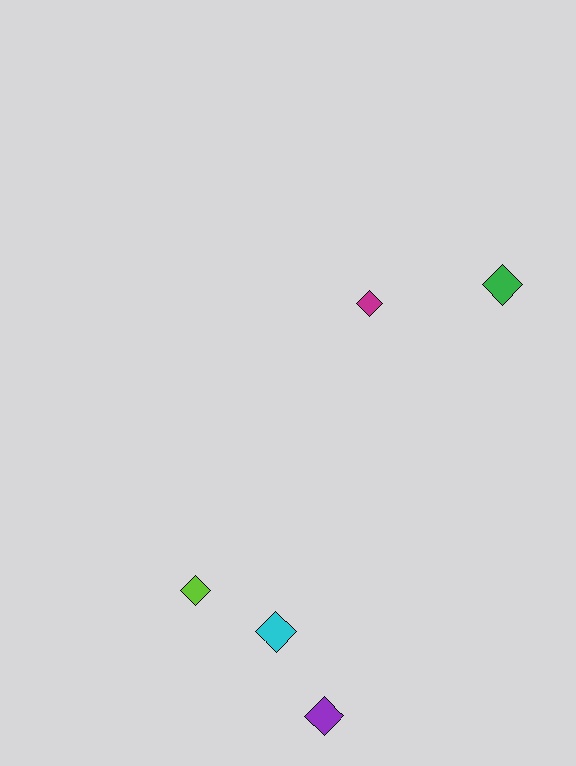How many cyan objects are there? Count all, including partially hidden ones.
There is 1 cyan object.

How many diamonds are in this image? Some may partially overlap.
There are 5 diamonds.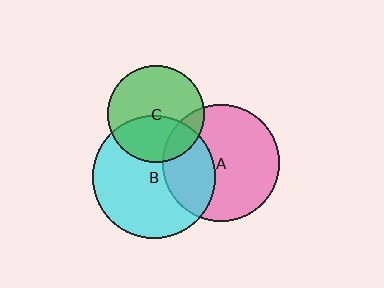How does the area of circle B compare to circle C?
Approximately 1.6 times.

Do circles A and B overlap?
Yes.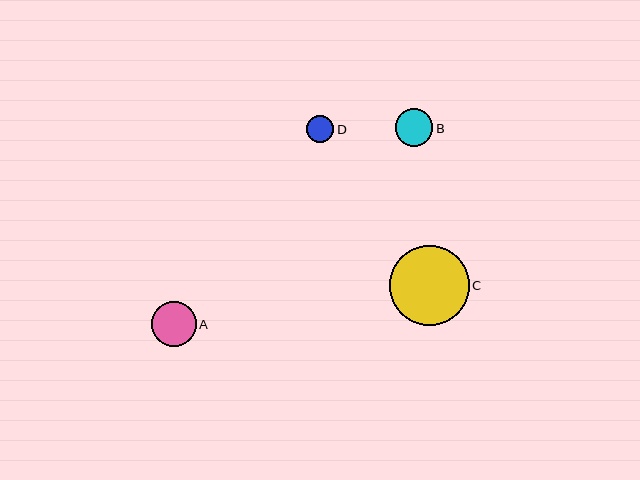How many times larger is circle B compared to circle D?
Circle B is approximately 1.4 times the size of circle D.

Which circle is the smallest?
Circle D is the smallest with a size of approximately 27 pixels.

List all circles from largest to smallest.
From largest to smallest: C, A, B, D.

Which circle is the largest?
Circle C is the largest with a size of approximately 80 pixels.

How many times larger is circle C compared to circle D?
Circle C is approximately 3.0 times the size of circle D.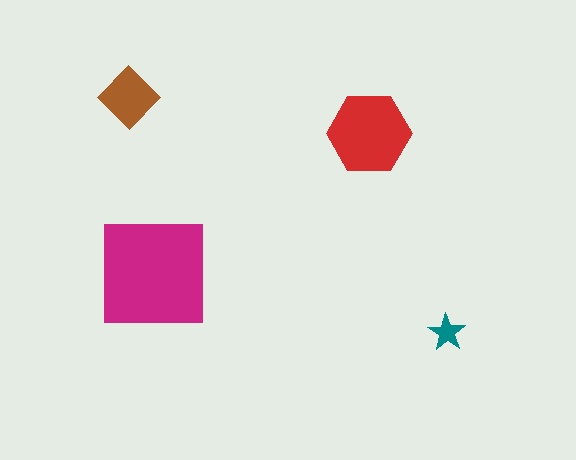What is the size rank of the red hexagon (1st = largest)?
2nd.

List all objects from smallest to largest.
The teal star, the brown diamond, the red hexagon, the magenta square.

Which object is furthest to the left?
The brown diamond is leftmost.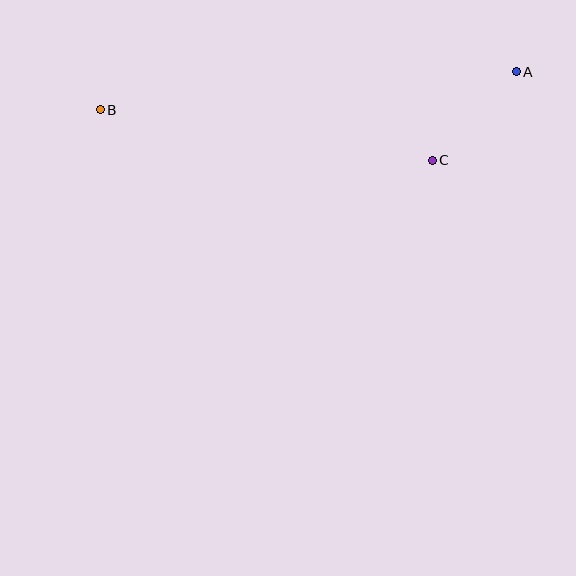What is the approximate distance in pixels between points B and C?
The distance between B and C is approximately 336 pixels.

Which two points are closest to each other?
Points A and C are closest to each other.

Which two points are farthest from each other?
Points A and B are farthest from each other.